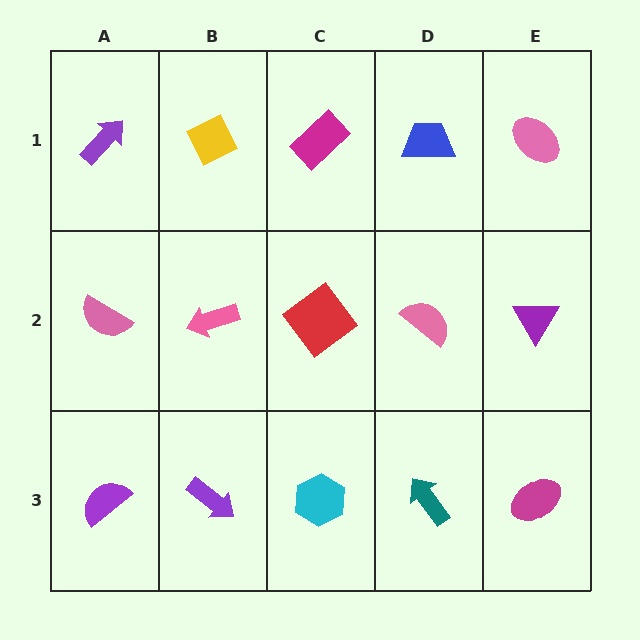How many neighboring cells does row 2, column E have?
3.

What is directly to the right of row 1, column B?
A magenta rectangle.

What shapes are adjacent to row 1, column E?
A purple triangle (row 2, column E), a blue trapezoid (row 1, column D).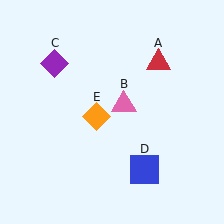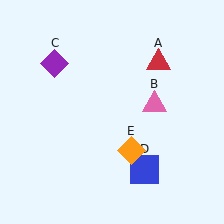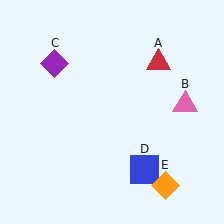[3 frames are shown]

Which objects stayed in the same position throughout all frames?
Red triangle (object A) and purple diamond (object C) and blue square (object D) remained stationary.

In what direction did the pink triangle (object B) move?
The pink triangle (object B) moved right.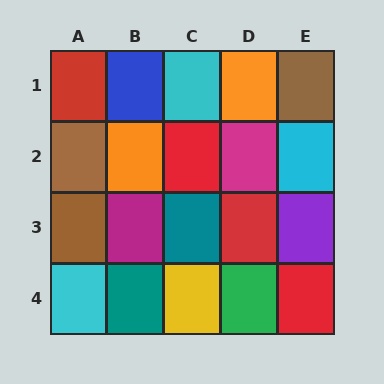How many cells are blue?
1 cell is blue.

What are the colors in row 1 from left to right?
Red, blue, cyan, orange, brown.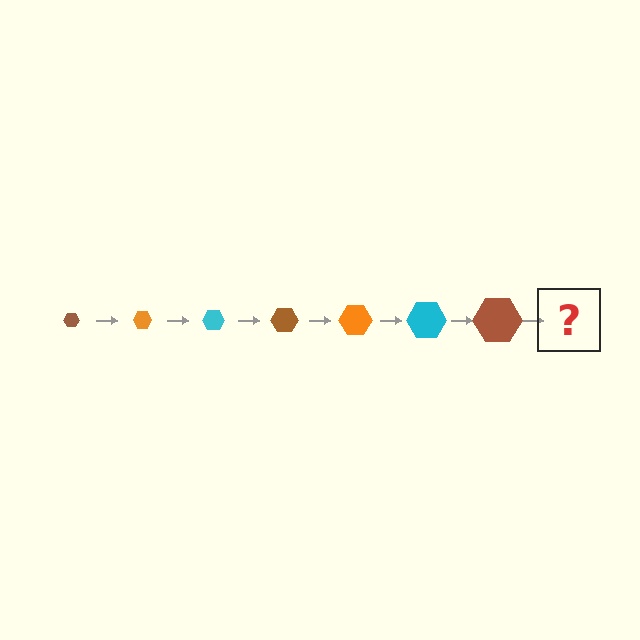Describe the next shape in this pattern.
It should be an orange hexagon, larger than the previous one.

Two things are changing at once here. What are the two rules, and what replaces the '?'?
The two rules are that the hexagon grows larger each step and the color cycles through brown, orange, and cyan. The '?' should be an orange hexagon, larger than the previous one.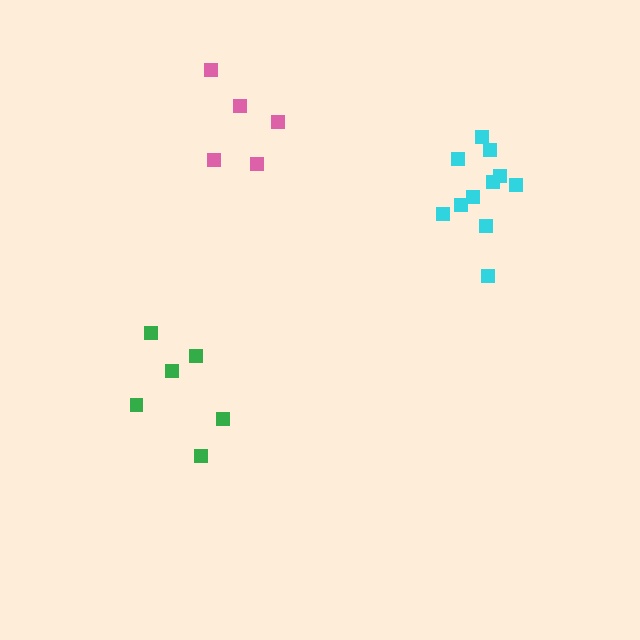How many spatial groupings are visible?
There are 3 spatial groupings.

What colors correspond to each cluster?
The clusters are colored: pink, green, cyan.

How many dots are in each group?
Group 1: 5 dots, Group 2: 6 dots, Group 3: 11 dots (22 total).